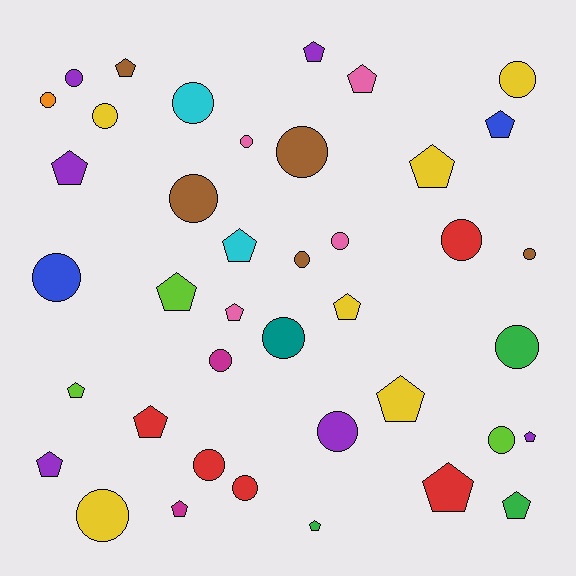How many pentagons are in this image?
There are 19 pentagons.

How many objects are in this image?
There are 40 objects.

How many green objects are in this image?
There are 3 green objects.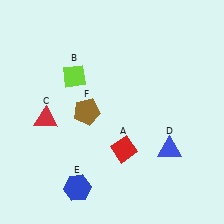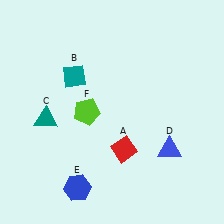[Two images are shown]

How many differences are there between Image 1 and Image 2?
There are 3 differences between the two images.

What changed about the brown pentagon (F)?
In Image 1, F is brown. In Image 2, it changed to lime.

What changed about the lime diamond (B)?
In Image 1, B is lime. In Image 2, it changed to teal.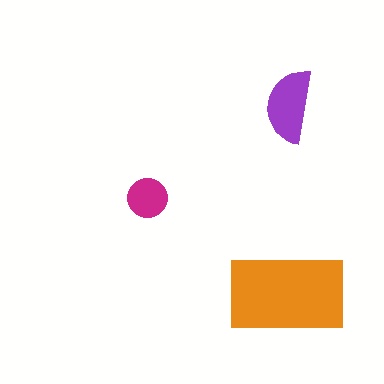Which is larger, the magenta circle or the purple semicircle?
The purple semicircle.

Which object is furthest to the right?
The orange rectangle is rightmost.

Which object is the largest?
The orange rectangle.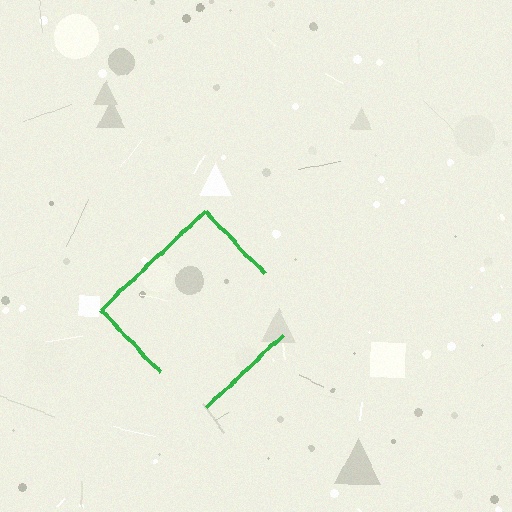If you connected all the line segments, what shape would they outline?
They would outline a diamond.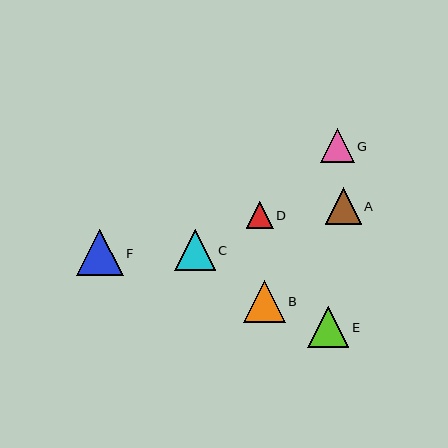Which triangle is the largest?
Triangle F is the largest with a size of approximately 47 pixels.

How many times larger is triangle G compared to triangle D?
Triangle G is approximately 1.3 times the size of triangle D.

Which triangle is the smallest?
Triangle D is the smallest with a size of approximately 27 pixels.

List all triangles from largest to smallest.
From largest to smallest: F, B, C, E, A, G, D.